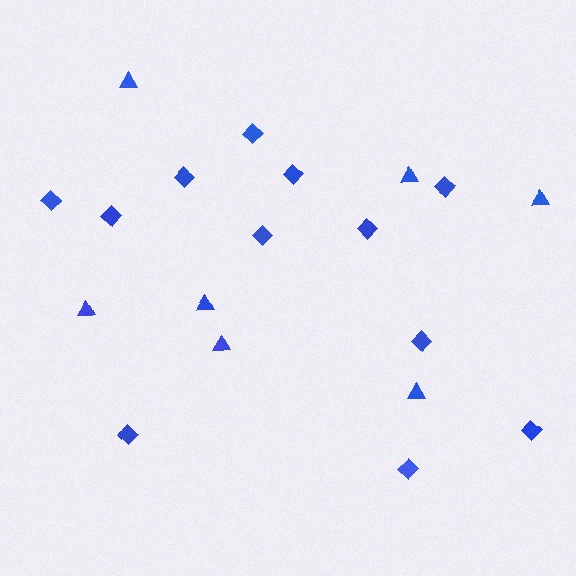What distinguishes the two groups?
There are 2 groups: one group of triangles (7) and one group of diamonds (12).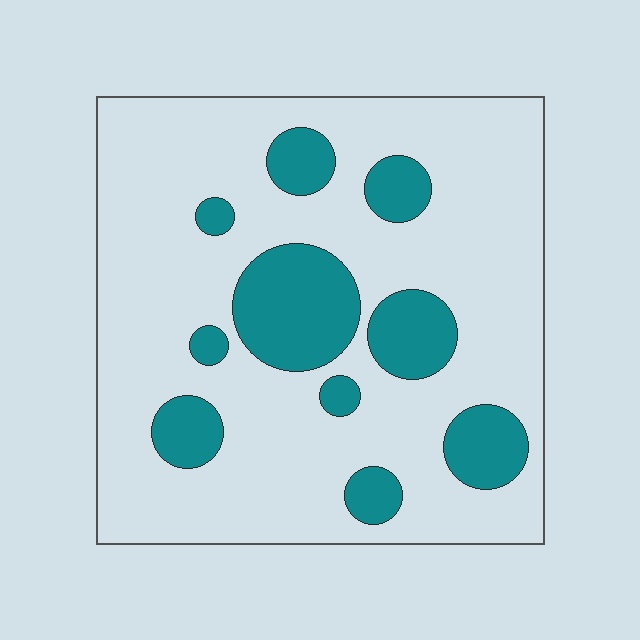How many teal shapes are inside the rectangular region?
10.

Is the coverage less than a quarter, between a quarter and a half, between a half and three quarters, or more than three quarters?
Less than a quarter.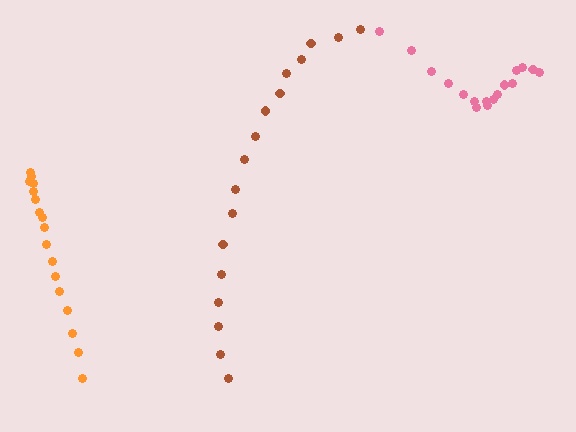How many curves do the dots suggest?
There are 3 distinct paths.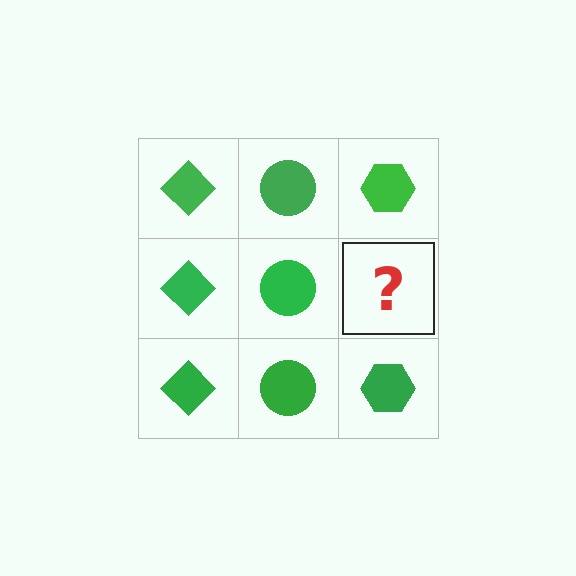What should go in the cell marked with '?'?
The missing cell should contain a green hexagon.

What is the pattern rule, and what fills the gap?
The rule is that each column has a consistent shape. The gap should be filled with a green hexagon.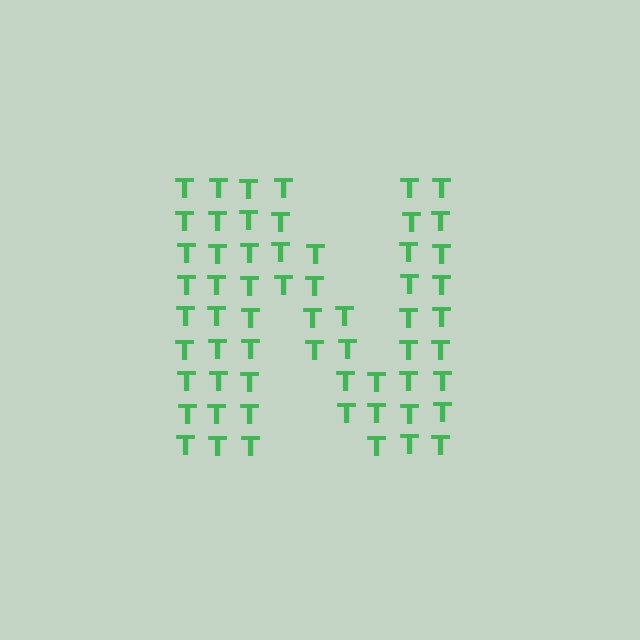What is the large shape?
The large shape is the letter N.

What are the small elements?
The small elements are letter T's.